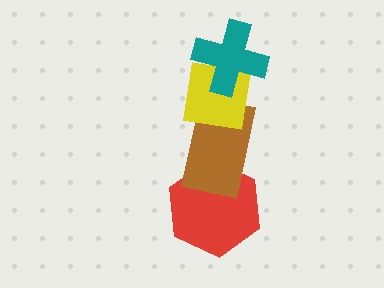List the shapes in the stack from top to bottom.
From top to bottom: the teal cross, the yellow square, the brown rectangle, the red hexagon.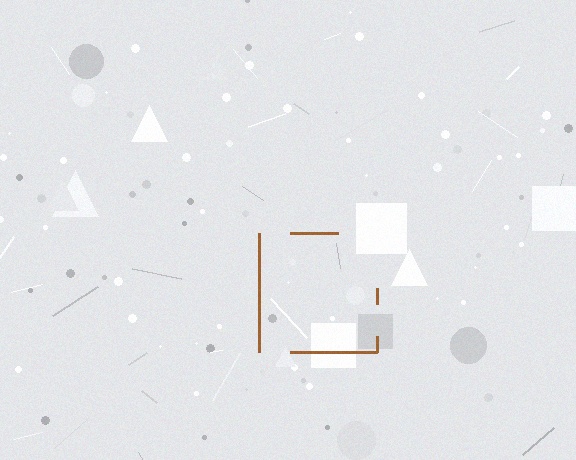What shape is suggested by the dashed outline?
The dashed outline suggests a square.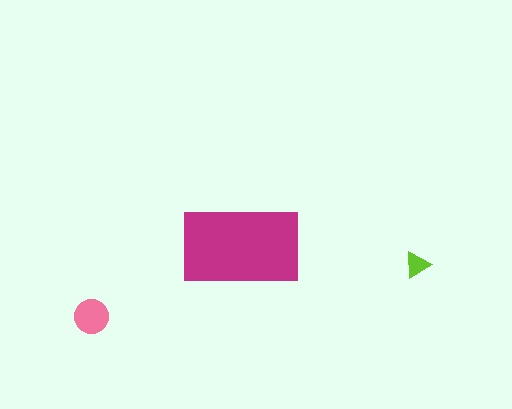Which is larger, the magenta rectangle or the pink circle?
The magenta rectangle.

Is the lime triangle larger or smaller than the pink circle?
Smaller.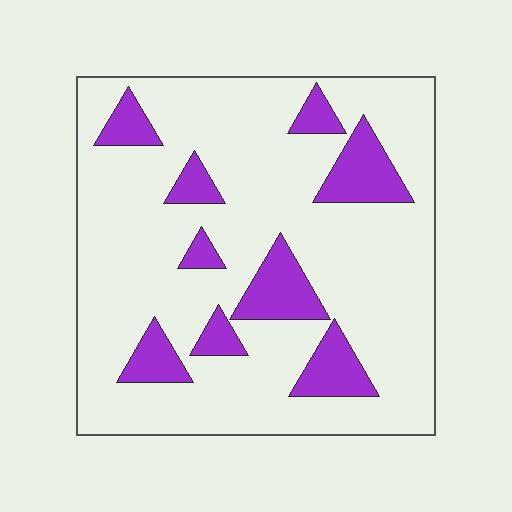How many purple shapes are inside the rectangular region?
9.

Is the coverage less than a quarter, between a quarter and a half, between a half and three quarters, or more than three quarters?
Less than a quarter.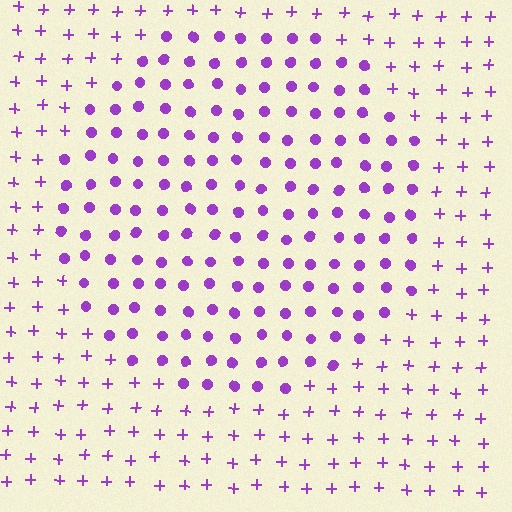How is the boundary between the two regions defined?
The boundary is defined by a change in element shape: circles inside vs. plus signs outside. All elements share the same color and spacing.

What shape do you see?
I see a circle.